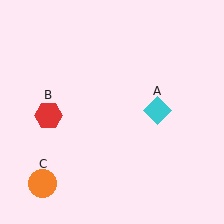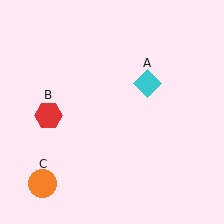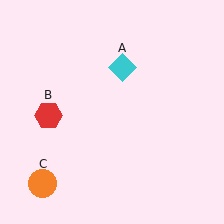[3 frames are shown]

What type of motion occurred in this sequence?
The cyan diamond (object A) rotated counterclockwise around the center of the scene.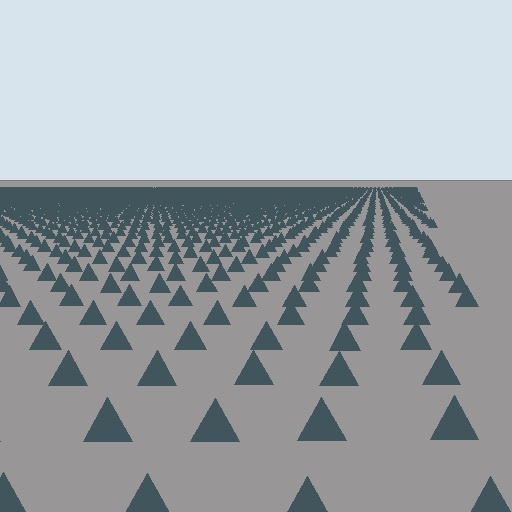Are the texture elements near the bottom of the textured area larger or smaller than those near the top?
Larger. Near the bottom, elements are closer to the viewer and appear at a bigger on-screen size.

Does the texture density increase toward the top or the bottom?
Density increases toward the top.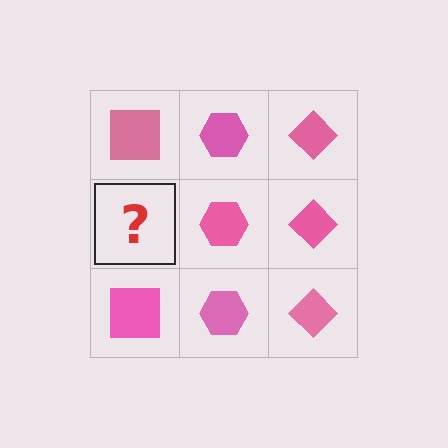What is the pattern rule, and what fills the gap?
The rule is that each column has a consistent shape. The gap should be filled with a pink square.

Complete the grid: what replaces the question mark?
The question mark should be replaced with a pink square.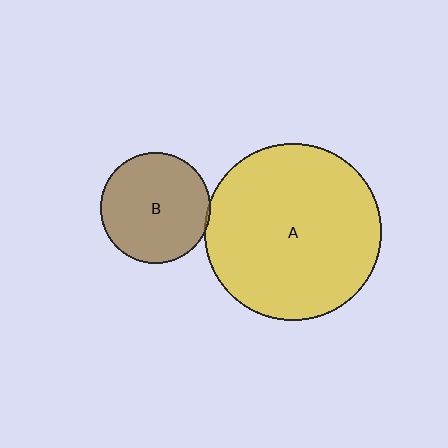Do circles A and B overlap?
Yes.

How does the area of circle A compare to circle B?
Approximately 2.6 times.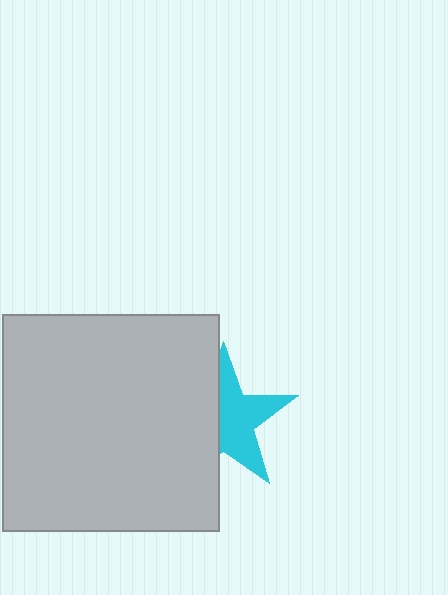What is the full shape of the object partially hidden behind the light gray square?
The partially hidden object is a cyan star.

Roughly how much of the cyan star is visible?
About half of it is visible (roughly 56%).